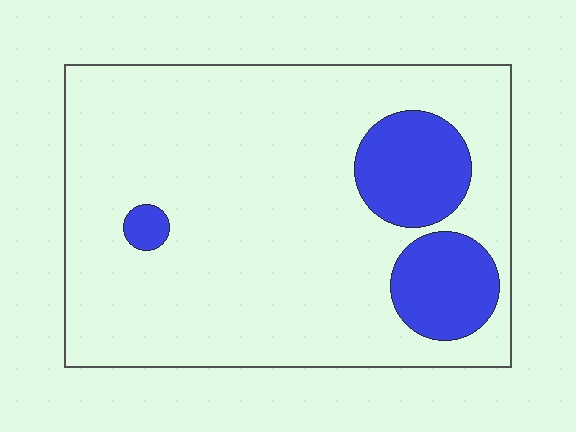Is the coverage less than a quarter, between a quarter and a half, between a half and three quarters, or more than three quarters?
Less than a quarter.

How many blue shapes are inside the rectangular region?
3.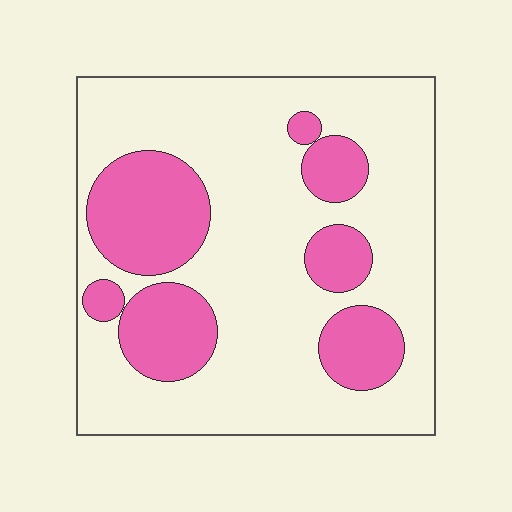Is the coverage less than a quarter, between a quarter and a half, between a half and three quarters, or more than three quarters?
Between a quarter and a half.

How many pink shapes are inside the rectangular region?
7.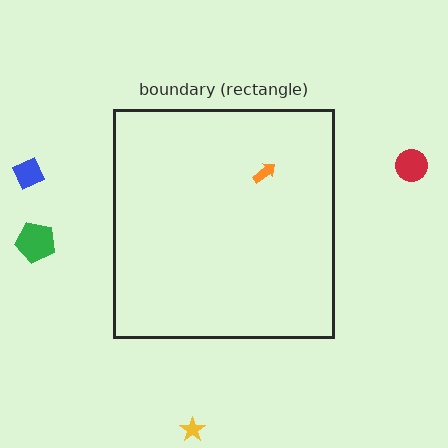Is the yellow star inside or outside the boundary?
Outside.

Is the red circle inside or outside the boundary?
Outside.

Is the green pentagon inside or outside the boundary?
Outside.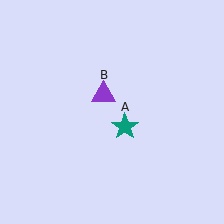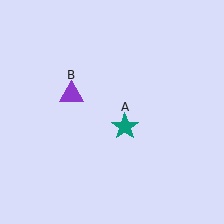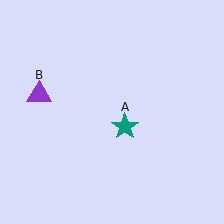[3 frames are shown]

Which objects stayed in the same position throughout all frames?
Teal star (object A) remained stationary.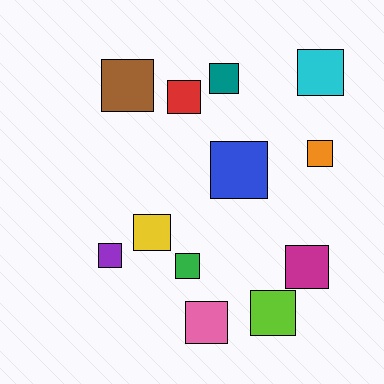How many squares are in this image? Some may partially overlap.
There are 12 squares.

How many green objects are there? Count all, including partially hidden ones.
There is 1 green object.